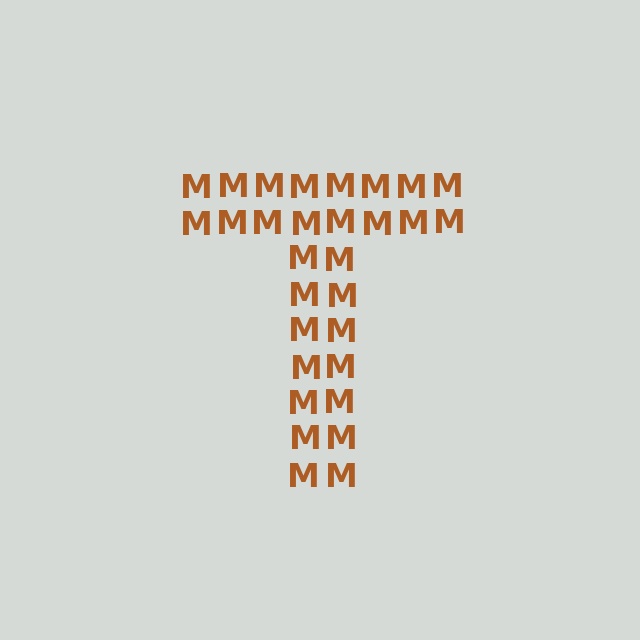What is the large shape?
The large shape is the letter T.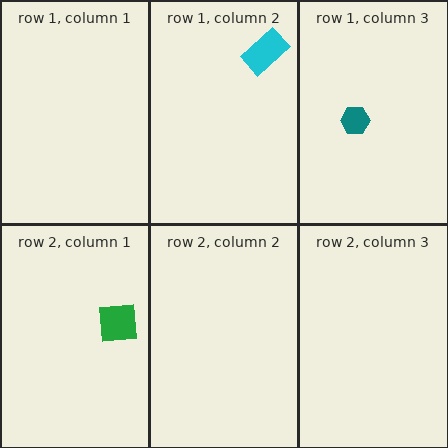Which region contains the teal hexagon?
The row 1, column 3 region.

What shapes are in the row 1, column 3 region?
The teal hexagon.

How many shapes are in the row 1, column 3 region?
1.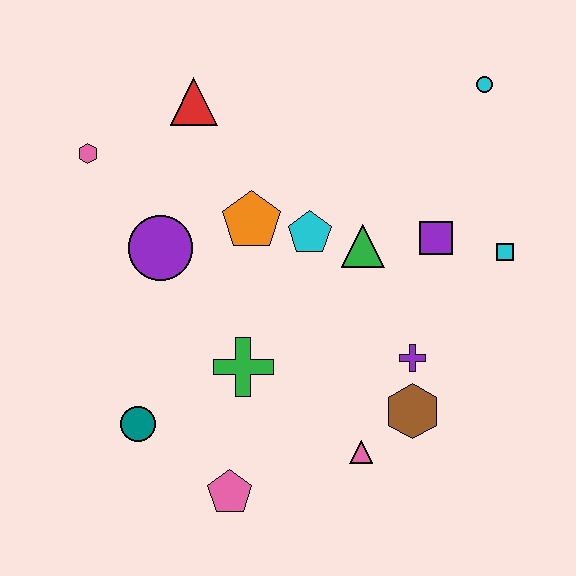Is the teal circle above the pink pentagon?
Yes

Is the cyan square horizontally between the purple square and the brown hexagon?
No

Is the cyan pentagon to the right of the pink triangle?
No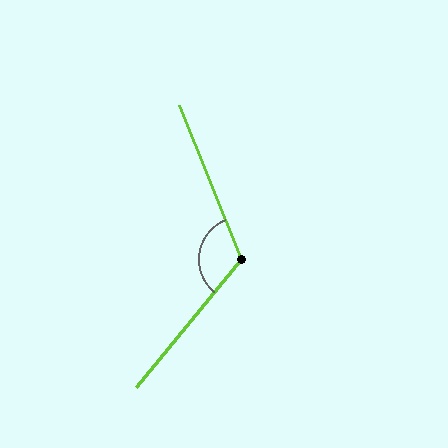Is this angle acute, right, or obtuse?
It is obtuse.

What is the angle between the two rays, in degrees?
Approximately 119 degrees.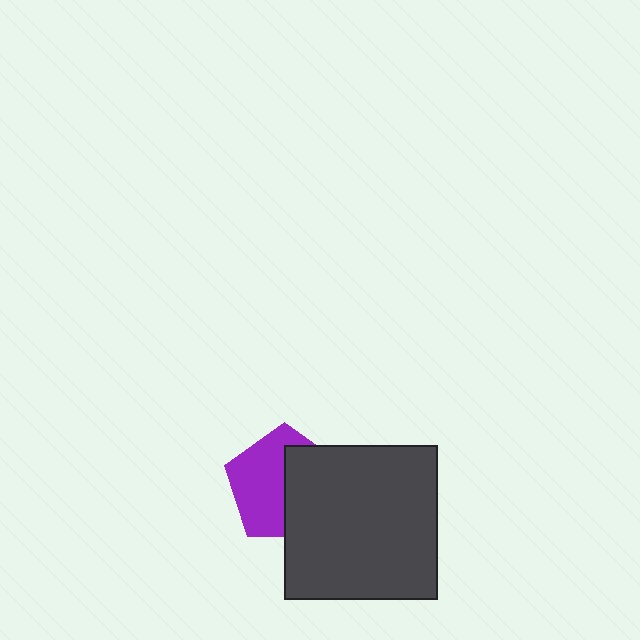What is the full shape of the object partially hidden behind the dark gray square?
The partially hidden object is a purple pentagon.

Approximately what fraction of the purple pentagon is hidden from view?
Roughly 47% of the purple pentagon is hidden behind the dark gray square.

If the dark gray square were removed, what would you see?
You would see the complete purple pentagon.